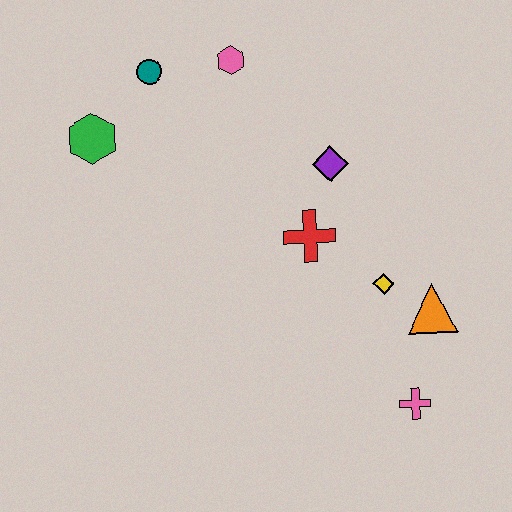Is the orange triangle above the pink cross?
Yes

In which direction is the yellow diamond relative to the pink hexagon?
The yellow diamond is below the pink hexagon.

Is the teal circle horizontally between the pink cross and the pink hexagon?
No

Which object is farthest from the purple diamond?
The pink cross is farthest from the purple diamond.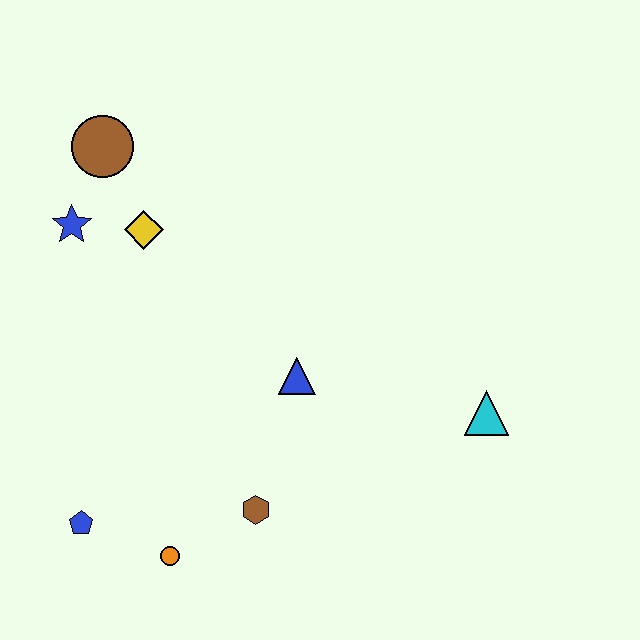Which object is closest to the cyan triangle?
The blue triangle is closest to the cyan triangle.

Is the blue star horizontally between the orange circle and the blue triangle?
No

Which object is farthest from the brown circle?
The cyan triangle is farthest from the brown circle.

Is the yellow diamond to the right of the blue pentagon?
Yes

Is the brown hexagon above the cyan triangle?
No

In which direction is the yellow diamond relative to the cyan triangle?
The yellow diamond is to the left of the cyan triangle.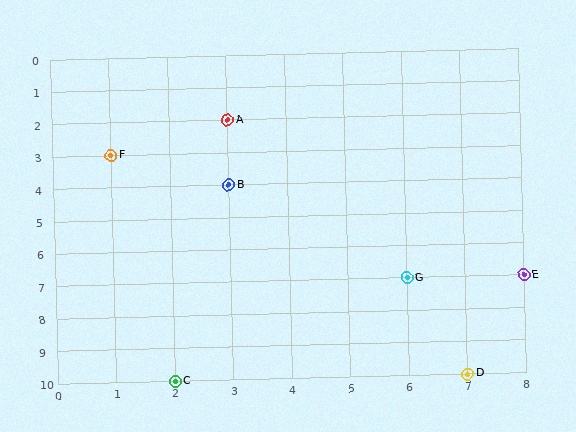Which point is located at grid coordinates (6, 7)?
Point G is at (6, 7).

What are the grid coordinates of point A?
Point A is at grid coordinates (3, 2).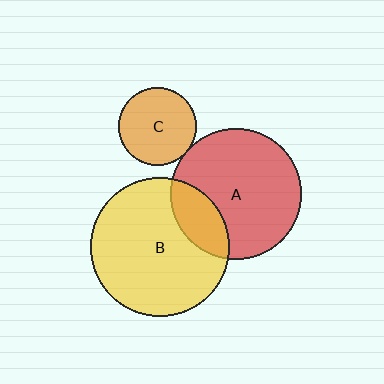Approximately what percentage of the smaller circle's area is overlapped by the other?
Approximately 5%.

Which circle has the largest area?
Circle B (yellow).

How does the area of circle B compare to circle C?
Approximately 3.1 times.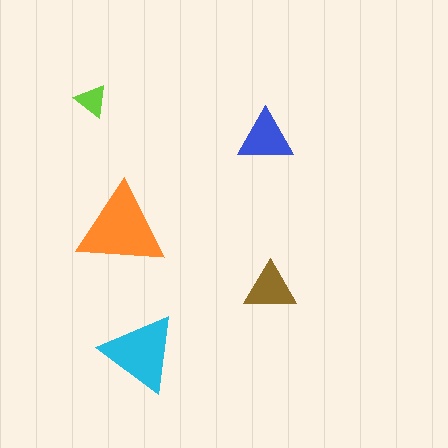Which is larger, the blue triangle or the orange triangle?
The orange one.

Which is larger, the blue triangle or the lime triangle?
The blue one.